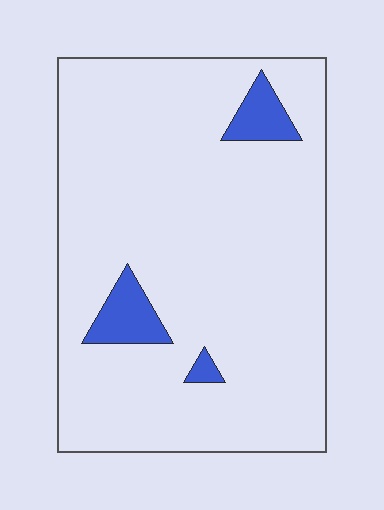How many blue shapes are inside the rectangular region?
3.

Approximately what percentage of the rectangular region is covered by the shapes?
Approximately 5%.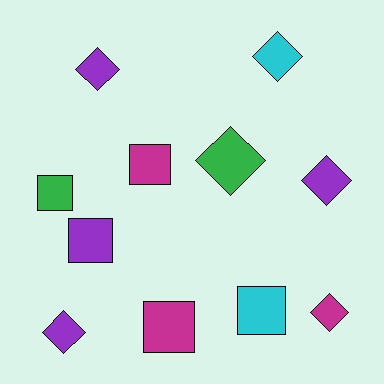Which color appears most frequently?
Purple, with 4 objects.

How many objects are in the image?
There are 11 objects.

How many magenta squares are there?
There are 2 magenta squares.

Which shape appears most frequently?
Diamond, with 6 objects.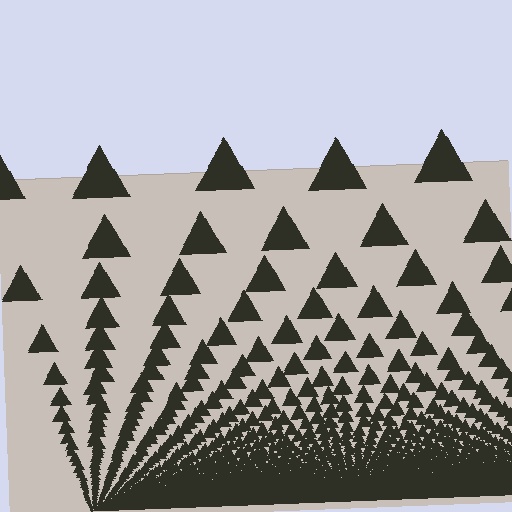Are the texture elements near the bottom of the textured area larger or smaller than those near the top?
Smaller. The gradient is inverted — elements near the bottom are smaller and denser.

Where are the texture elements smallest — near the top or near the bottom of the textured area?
Near the bottom.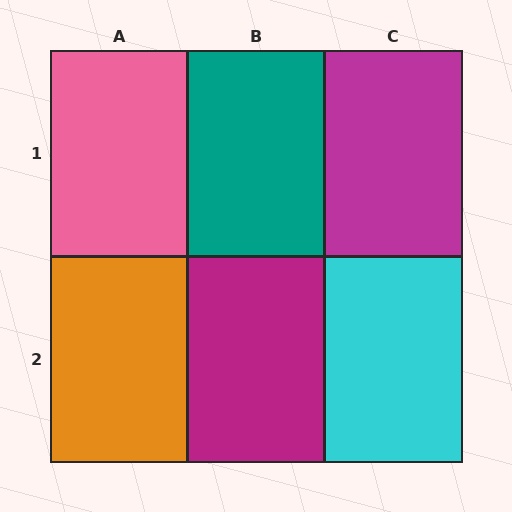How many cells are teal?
1 cell is teal.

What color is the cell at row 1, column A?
Pink.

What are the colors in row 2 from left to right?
Orange, magenta, cyan.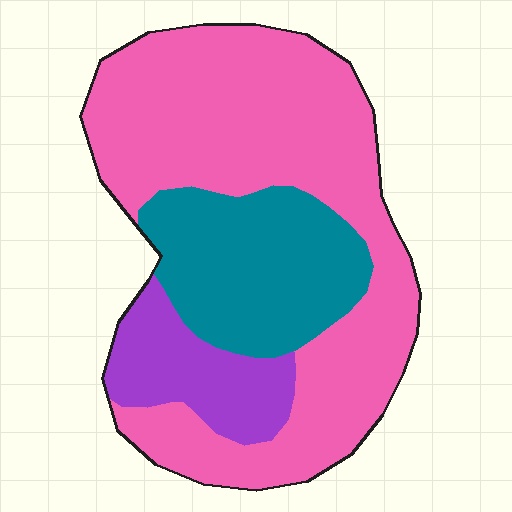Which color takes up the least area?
Purple, at roughly 15%.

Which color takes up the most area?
Pink, at roughly 60%.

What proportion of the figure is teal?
Teal covers 25% of the figure.